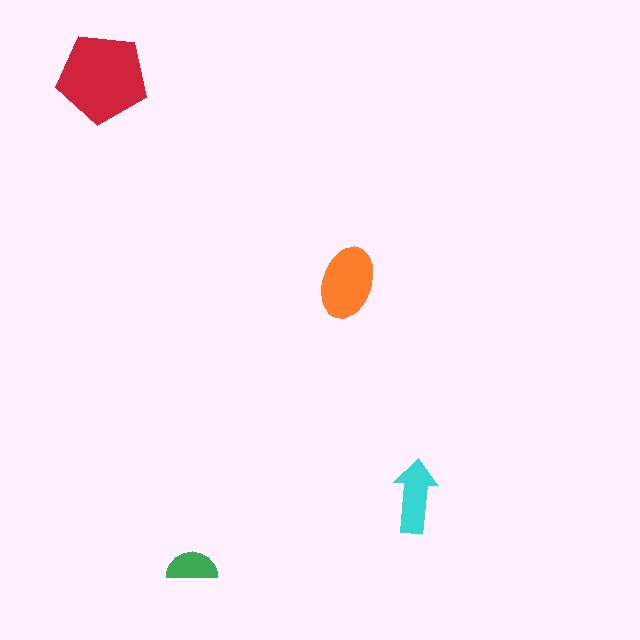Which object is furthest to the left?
The red pentagon is leftmost.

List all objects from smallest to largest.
The green semicircle, the cyan arrow, the orange ellipse, the red pentagon.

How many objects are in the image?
There are 4 objects in the image.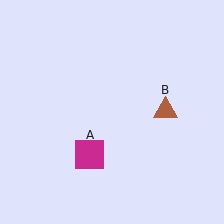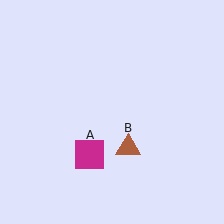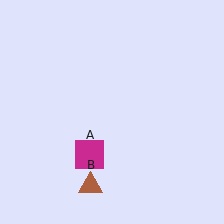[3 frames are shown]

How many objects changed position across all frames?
1 object changed position: brown triangle (object B).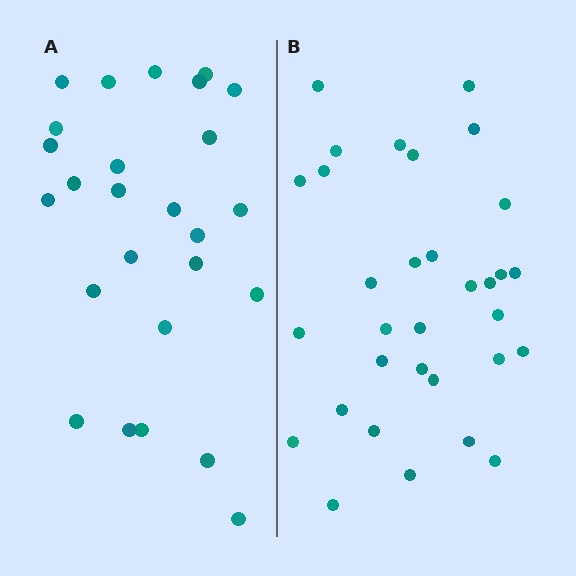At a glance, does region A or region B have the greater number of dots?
Region B (the right region) has more dots.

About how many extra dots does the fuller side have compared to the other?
Region B has about 6 more dots than region A.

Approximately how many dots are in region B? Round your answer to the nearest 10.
About 30 dots. (The exact count is 32, which rounds to 30.)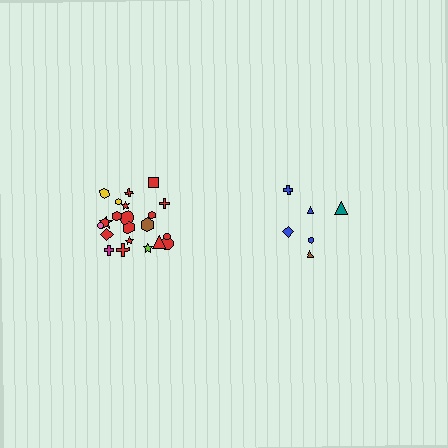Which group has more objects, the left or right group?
The left group.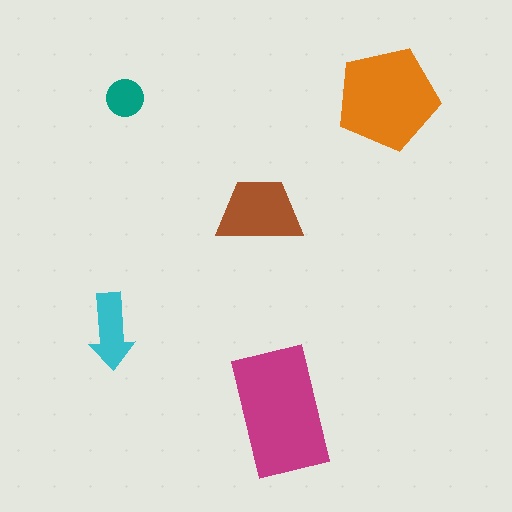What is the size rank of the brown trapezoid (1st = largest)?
3rd.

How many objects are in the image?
There are 5 objects in the image.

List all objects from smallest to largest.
The teal circle, the cyan arrow, the brown trapezoid, the orange pentagon, the magenta rectangle.